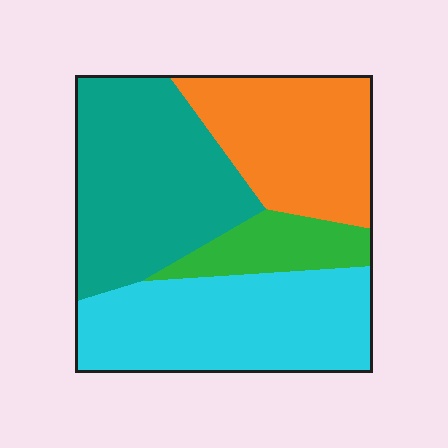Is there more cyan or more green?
Cyan.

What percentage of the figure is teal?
Teal takes up about one third (1/3) of the figure.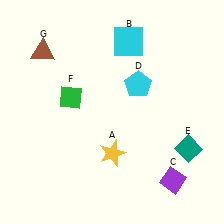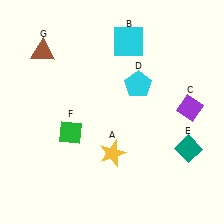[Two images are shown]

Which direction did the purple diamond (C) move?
The purple diamond (C) moved up.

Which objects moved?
The objects that moved are: the purple diamond (C), the green diamond (F).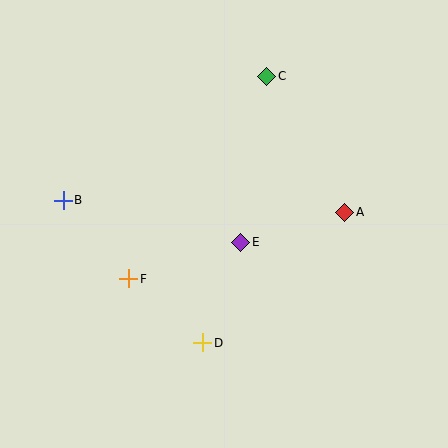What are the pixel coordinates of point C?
Point C is at (267, 76).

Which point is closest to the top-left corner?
Point B is closest to the top-left corner.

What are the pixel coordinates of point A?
Point A is at (345, 212).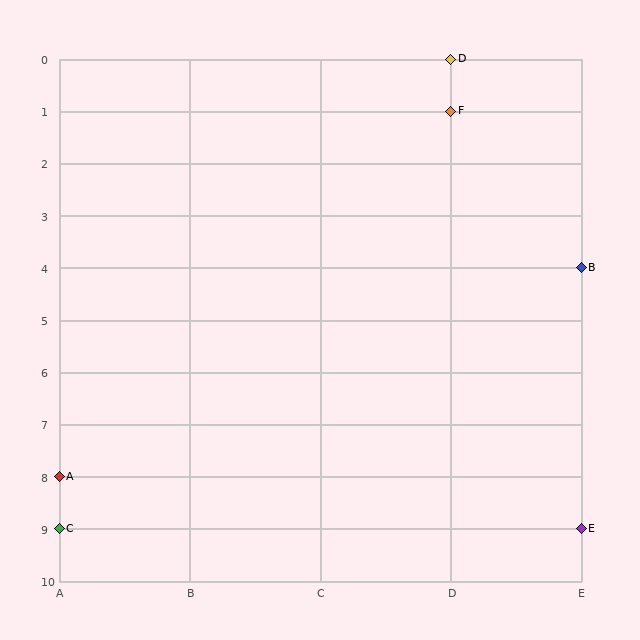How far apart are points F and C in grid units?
Points F and C are 3 columns and 8 rows apart (about 8.5 grid units diagonally).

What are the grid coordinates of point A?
Point A is at grid coordinates (A, 8).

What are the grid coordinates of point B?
Point B is at grid coordinates (E, 4).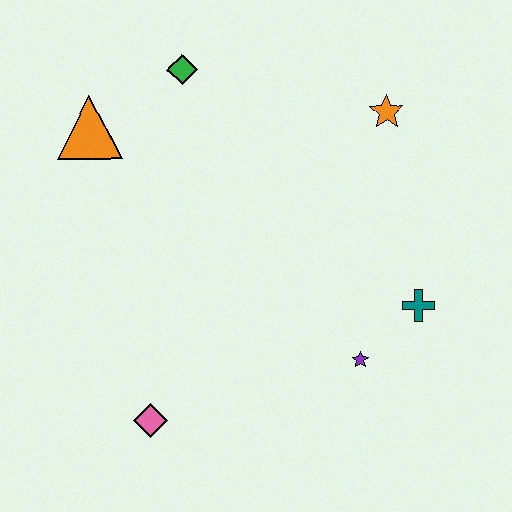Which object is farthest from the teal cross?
The orange triangle is farthest from the teal cross.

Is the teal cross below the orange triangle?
Yes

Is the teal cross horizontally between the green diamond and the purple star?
No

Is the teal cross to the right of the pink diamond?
Yes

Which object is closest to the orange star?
The teal cross is closest to the orange star.